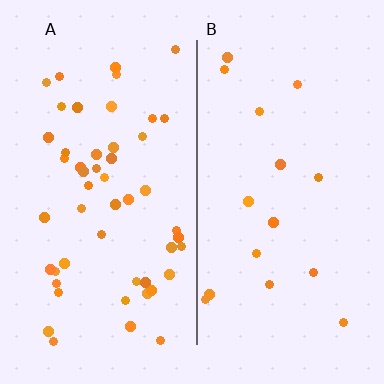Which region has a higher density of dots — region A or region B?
A (the left).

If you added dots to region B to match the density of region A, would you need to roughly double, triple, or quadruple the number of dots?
Approximately triple.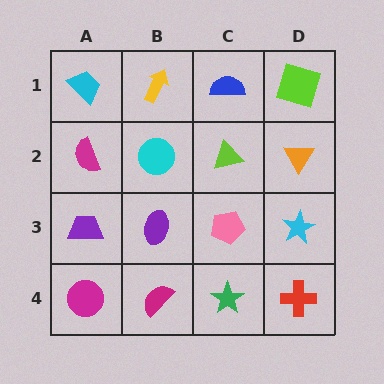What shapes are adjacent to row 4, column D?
A cyan star (row 3, column D), a green star (row 4, column C).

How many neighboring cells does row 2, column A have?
3.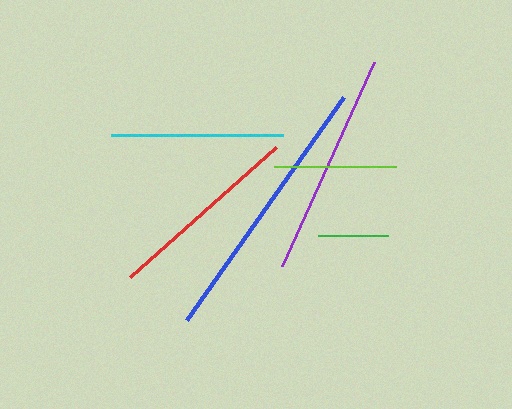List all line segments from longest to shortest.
From longest to shortest: blue, purple, red, cyan, lime, green.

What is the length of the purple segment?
The purple segment is approximately 223 pixels long.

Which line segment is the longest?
The blue line is the longest at approximately 273 pixels.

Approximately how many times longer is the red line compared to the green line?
The red line is approximately 2.8 times the length of the green line.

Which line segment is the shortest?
The green line is the shortest at approximately 70 pixels.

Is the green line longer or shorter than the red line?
The red line is longer than the green line.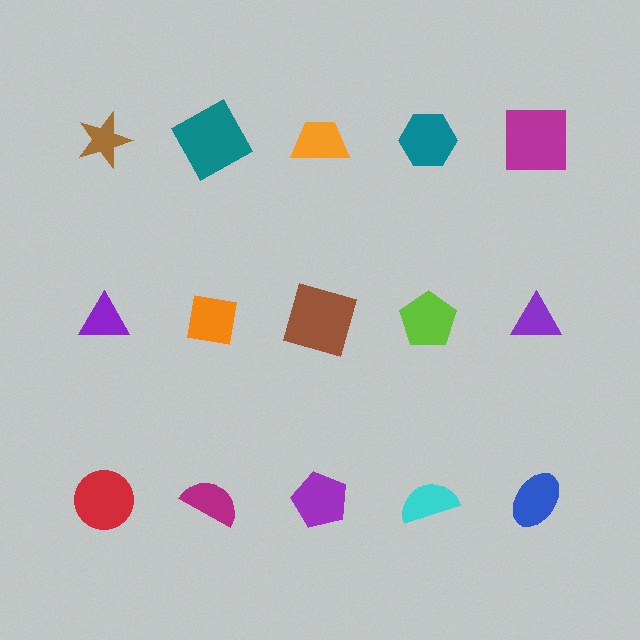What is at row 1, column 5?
A magenta square.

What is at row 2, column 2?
An orange square.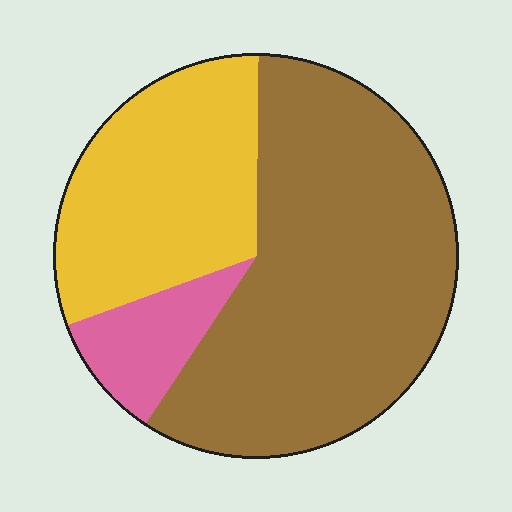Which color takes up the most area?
Brown, at roughly 60%.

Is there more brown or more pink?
Brown.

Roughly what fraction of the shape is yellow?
Yellow takes up about one third (1/3) of the shape.